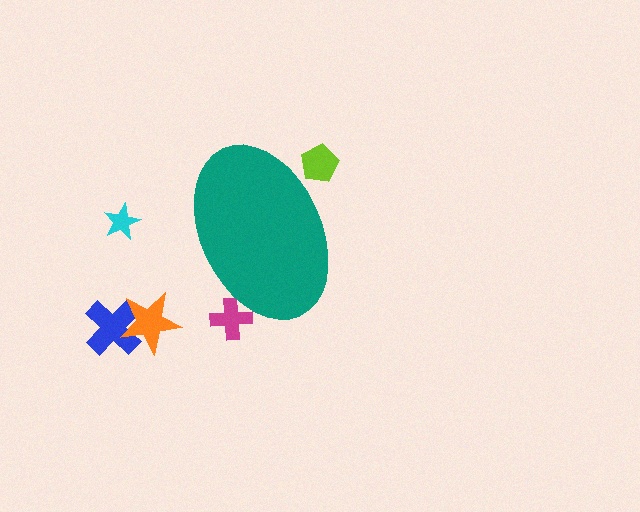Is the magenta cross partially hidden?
Yes, the magenta cross is partially hidden behind the teal ellipse.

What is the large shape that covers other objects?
A teal ellipse.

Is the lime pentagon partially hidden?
Yes, the lime pentagon is partially hidden behind the teal ellipse.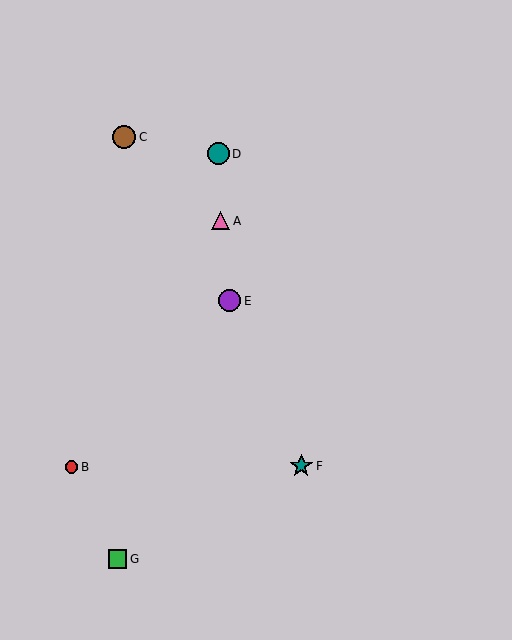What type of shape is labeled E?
Shape E is a purple circle.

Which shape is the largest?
The brown circle (labeled C) is the largest.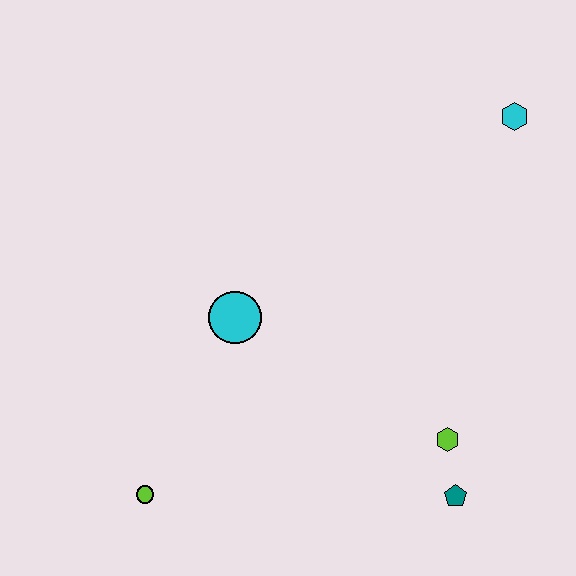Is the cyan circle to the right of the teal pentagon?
No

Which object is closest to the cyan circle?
The lime circle is closest to the cyan circle.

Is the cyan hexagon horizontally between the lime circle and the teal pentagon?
No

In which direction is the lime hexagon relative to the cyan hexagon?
The lime hexagon is below the cyan hexagon.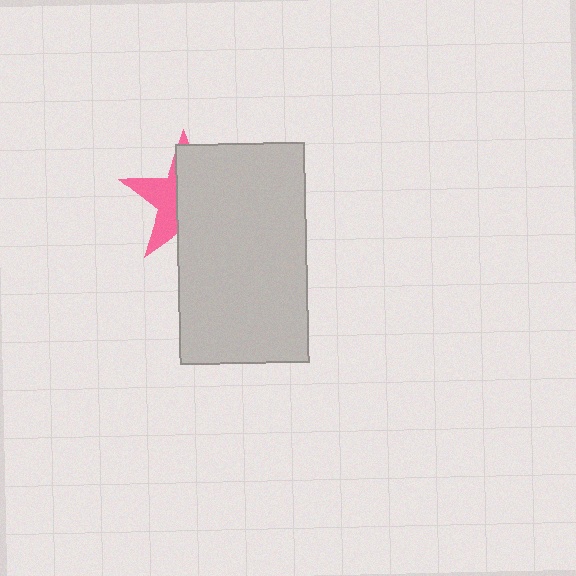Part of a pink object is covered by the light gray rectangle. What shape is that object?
It is a star.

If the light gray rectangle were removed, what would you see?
You would see the complete pink star.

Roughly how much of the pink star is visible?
A small part of it is visible (roughly 37%).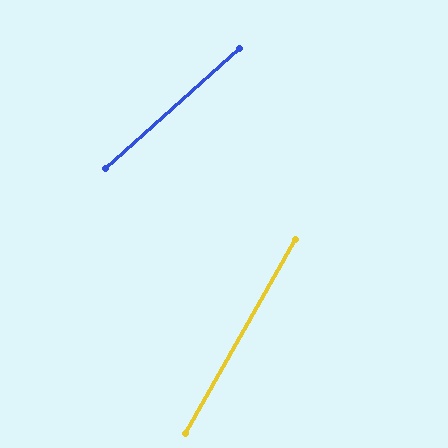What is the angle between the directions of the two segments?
Approximately 18 degrees.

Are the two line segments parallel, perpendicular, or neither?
Neither parallel nor perpendicular — they differ by about 18°.